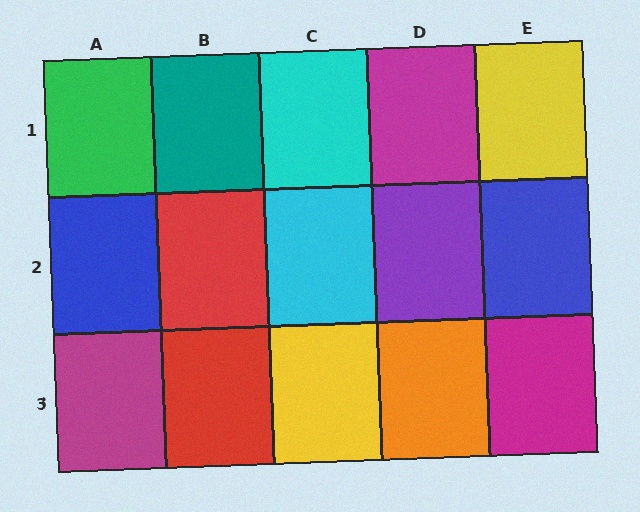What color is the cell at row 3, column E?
Magenta.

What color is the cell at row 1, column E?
Yellow.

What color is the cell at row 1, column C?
Cyan.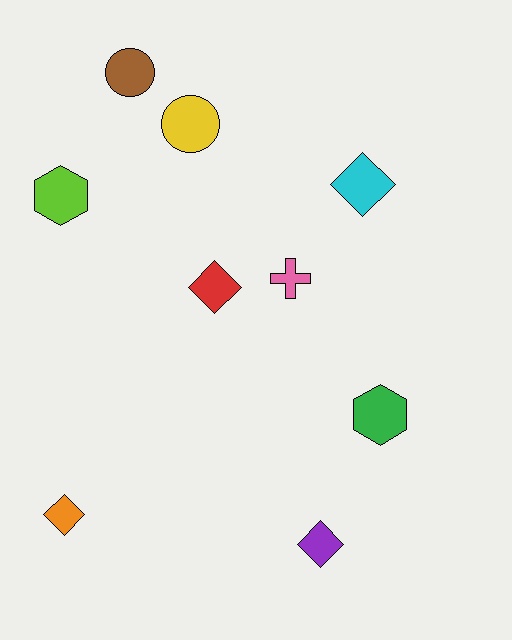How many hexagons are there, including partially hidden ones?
There are 2 hexagons.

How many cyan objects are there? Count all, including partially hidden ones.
There is 1 cyan object.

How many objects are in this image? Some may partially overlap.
There are 9 objects.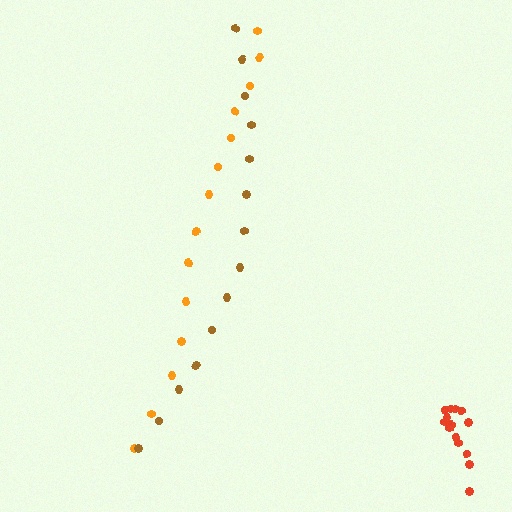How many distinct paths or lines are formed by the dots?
There are 3 distinct paths.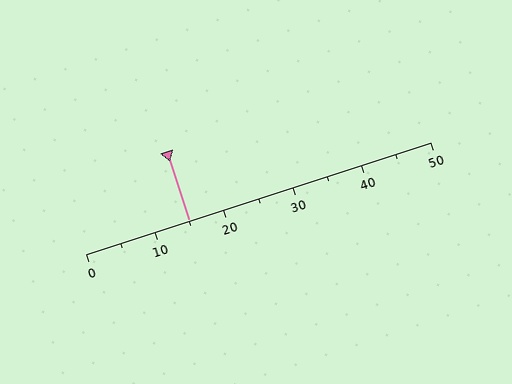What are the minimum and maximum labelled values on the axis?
The axis runs from 0 to 50.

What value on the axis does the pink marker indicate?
The marker indicates approximately 15.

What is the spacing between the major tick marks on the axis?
The major ticks are spaced 10 apart.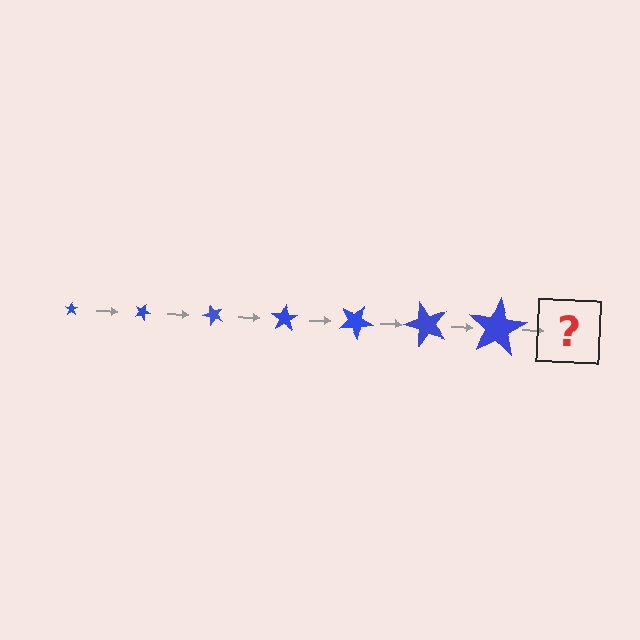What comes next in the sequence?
The next element should be a star, larger than the previous one and rotated 175 degrees from the start.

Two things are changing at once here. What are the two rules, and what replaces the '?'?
The two rules are that the star grows larger each step and it rotates 25 degrees each step. The '?' should be a star, larger than the previous one and rotated 175 degrees from the start.